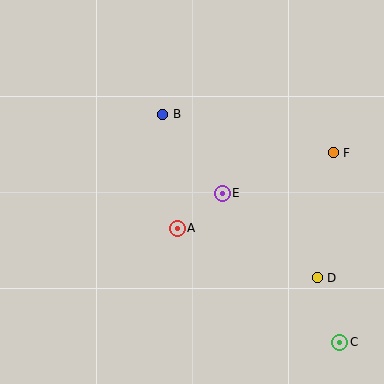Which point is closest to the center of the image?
Point E at (222, 193) is closest to the center.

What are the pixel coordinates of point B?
Point B is at (163, 114).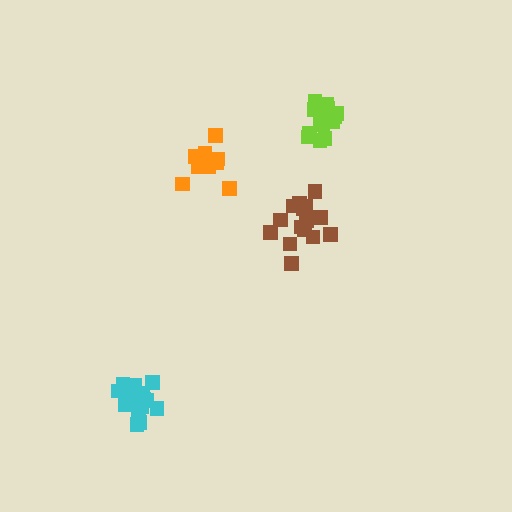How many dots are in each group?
Group 1: 15 dots, Group 2: 11 dots, Group 3: 16 dots, Group 4: 16 dots (58 total).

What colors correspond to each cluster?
The clusters are colored: brown, orange, cyan, lime.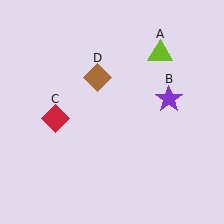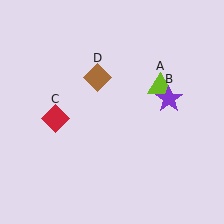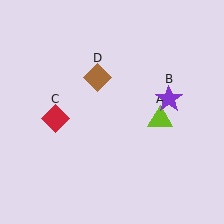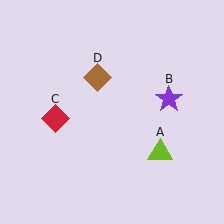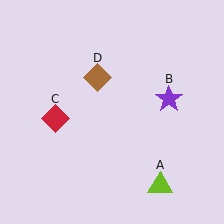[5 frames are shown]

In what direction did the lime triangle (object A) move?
The lime triangle (object A) moved down.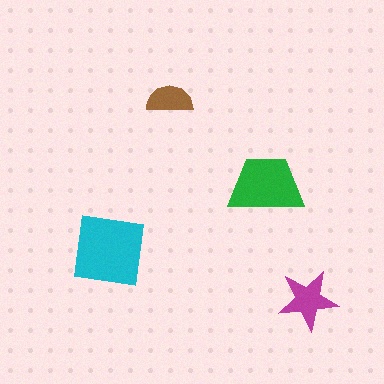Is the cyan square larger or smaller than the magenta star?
Larger.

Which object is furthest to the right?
The magenta star is rightmost.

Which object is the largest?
The cyan square.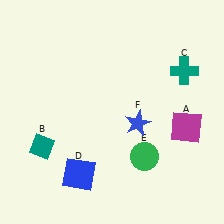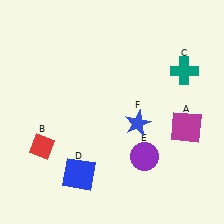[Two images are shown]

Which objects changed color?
B changed from teal to red. E changed from green to purple.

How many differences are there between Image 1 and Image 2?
There are 2 differences between the two images.